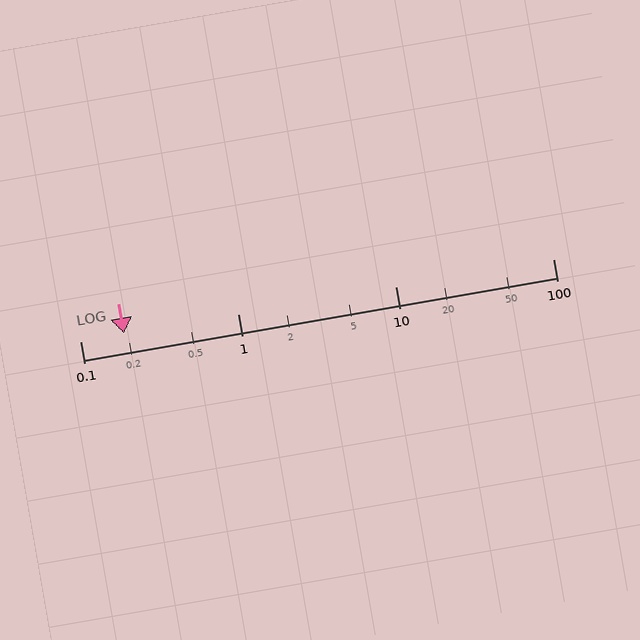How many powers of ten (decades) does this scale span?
The scale spans 3 decades, from 0.1 to 100.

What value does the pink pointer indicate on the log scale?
The pointer indicates approximately 0.19.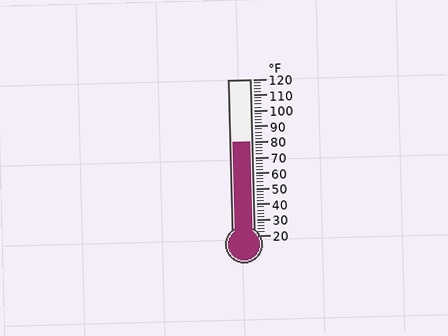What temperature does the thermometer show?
The thermometer shows approximately 80°F.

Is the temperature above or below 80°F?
The temperature is at 80°F.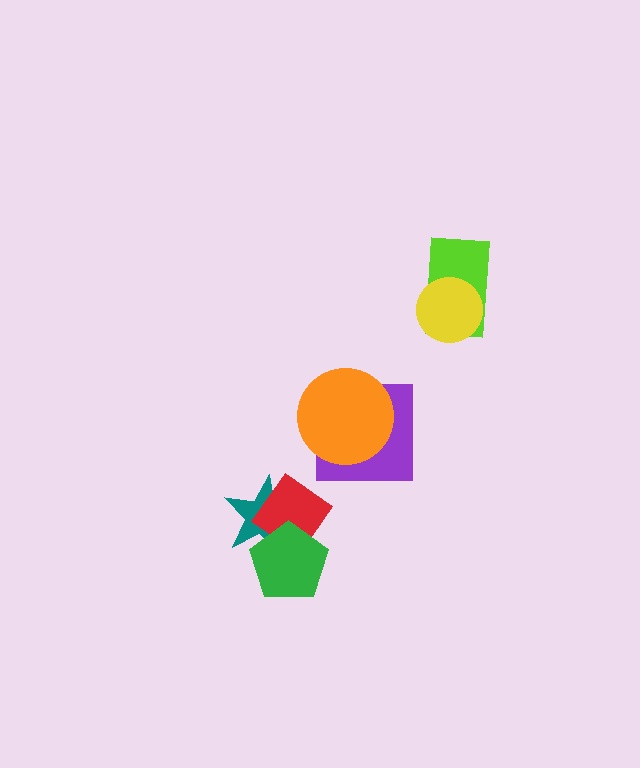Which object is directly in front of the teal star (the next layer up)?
The red diamond is directly in front of the teal star.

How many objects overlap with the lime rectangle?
1 object overlaps with the lime rectangle.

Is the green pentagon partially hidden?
No, no other shape covers it.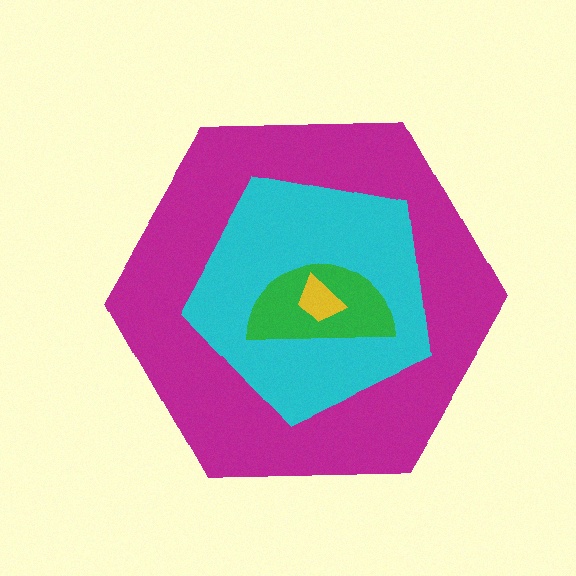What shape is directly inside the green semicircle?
The yellow trapezoid.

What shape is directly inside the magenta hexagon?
The cyan pentagon.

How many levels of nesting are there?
4.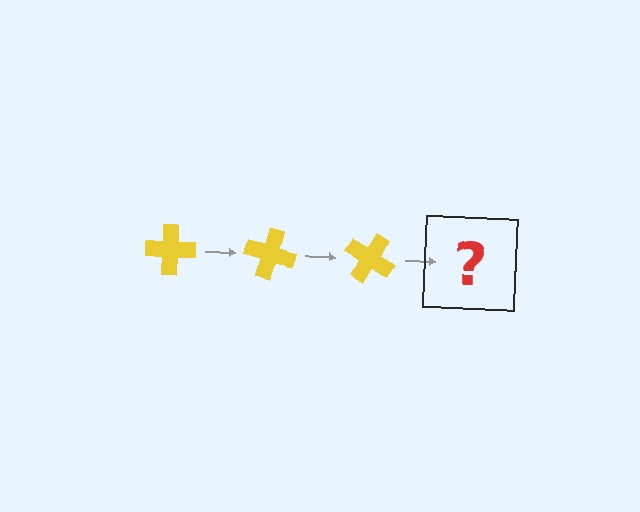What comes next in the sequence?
The next element should be a yellow cross rotated 45 degrees.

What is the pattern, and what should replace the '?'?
The pattern is that the cross rotates 15 degrees each step. The '?' should be a yellow cross rotated 45 degrees.